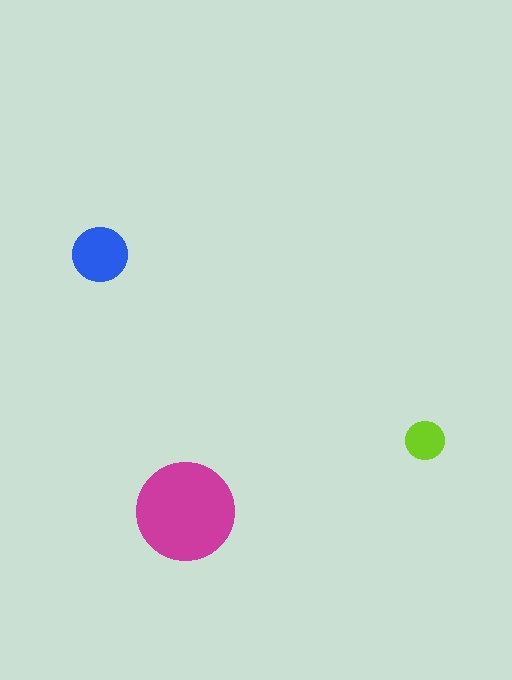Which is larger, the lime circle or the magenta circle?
The magenta one.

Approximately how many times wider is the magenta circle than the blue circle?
About 2 times wider.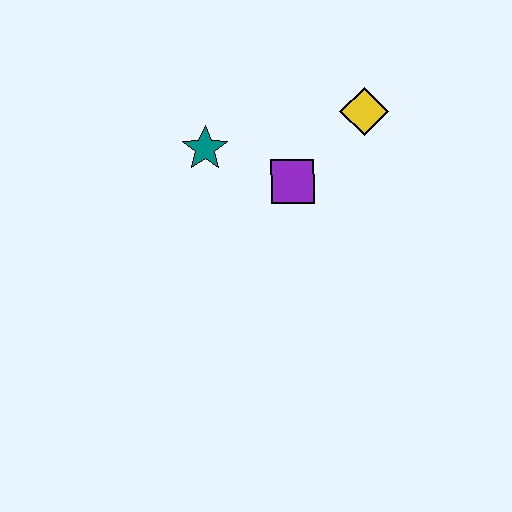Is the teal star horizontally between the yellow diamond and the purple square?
No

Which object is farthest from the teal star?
The yellow diamond is farthest from the teal star.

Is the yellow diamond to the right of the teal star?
Yes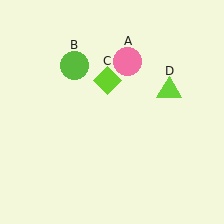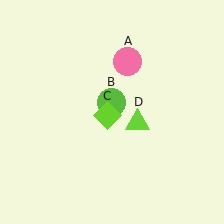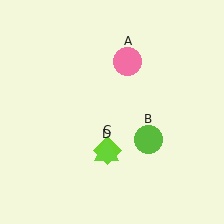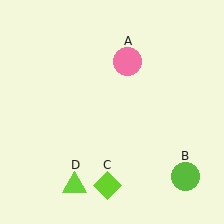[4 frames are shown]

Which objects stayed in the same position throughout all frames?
Pink circle (object A) remained stationary.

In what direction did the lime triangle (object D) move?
The lime triangle (object D) moved down and to the left.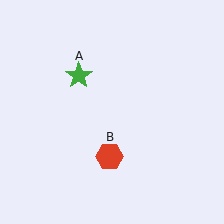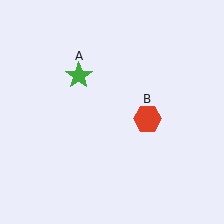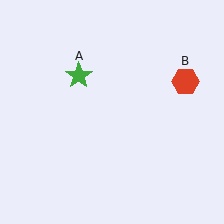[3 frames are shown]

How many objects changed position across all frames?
1 object changed position: red hexagon (object B).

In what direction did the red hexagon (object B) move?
The red hexagon (object B) moved up and to the right.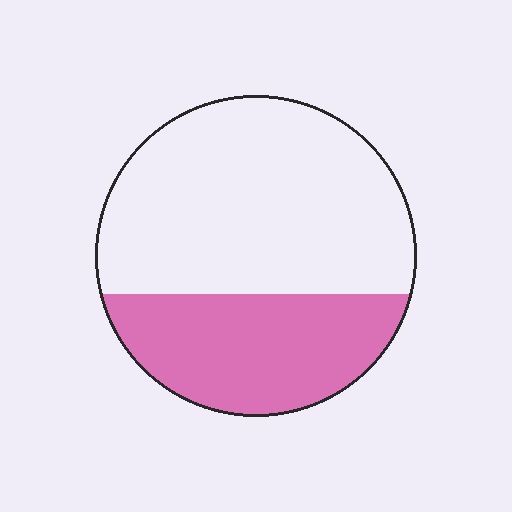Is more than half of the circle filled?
No.